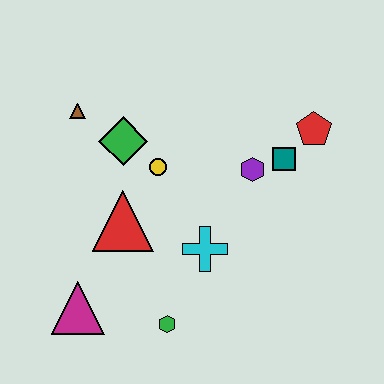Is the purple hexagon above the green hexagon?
Yes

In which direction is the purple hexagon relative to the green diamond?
The purple hexagon is to the right of the green diamond.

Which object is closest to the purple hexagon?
The teal square is closest to the purple hexagon.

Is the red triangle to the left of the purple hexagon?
Yes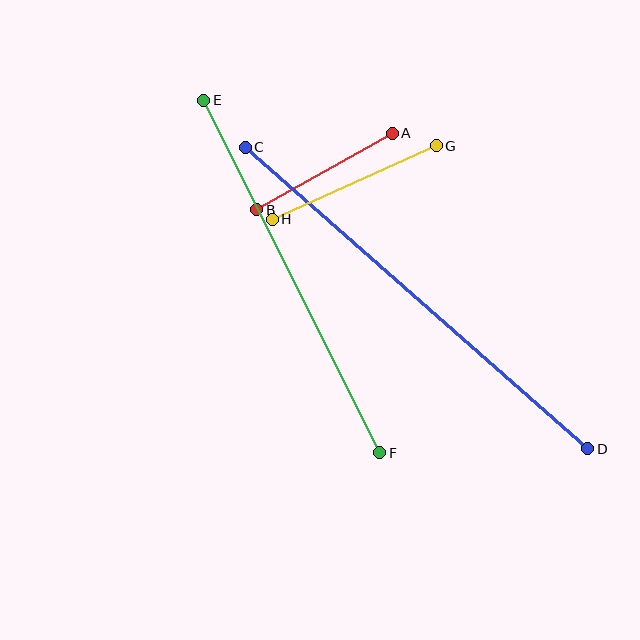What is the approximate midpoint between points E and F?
The midpoint is at approximately (292, 277) pixels.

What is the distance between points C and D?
The distance is approximately 456 pixels.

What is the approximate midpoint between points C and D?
The midpoint is at approximately (416, 298) pixels.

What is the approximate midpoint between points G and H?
The midpoint is at approximately (354, 182) pixels.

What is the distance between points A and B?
The distance is approximately 156 pixels.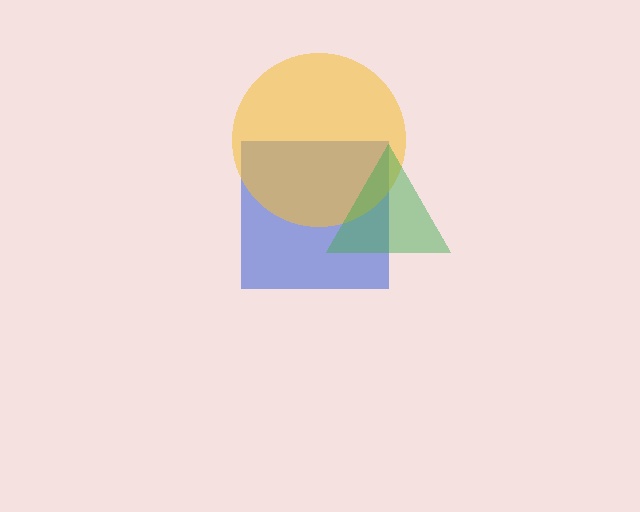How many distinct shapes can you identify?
There are 3 distinct shapes: a blue square, a yellow circle, a green triangle.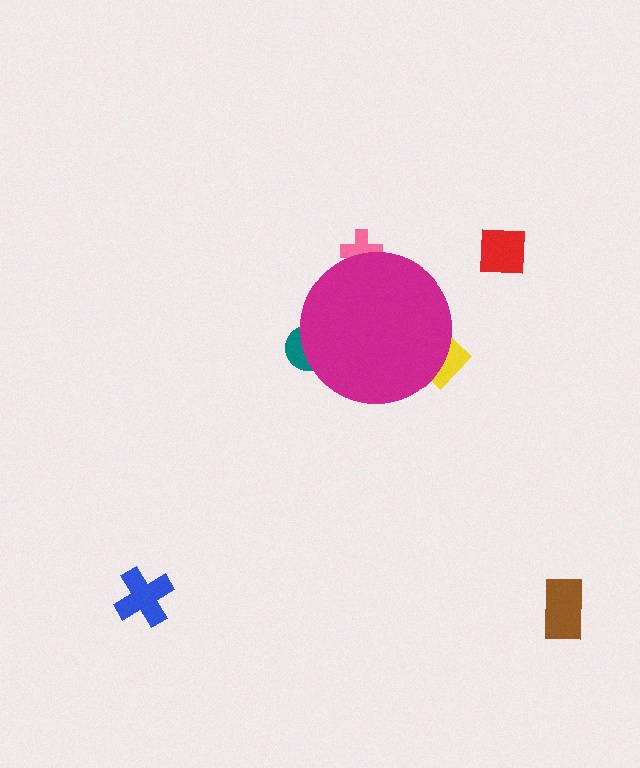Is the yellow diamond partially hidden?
Yes, the yellow diamond is partially hidden behind the magenta circle.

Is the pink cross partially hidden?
Yes, the pink cross is partially hidden behind the magenta circle.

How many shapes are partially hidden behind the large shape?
3 shapes are partially hidden.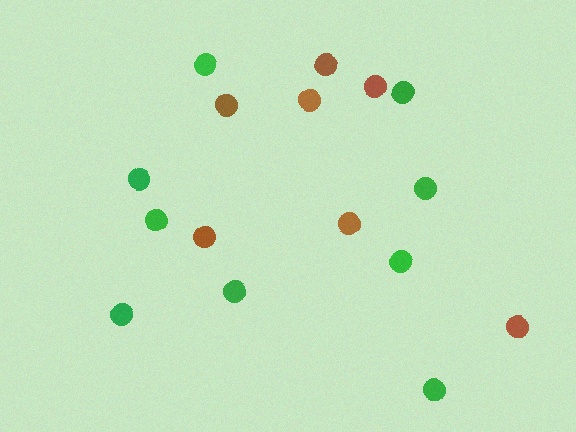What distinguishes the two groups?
There are 2 groups: one group of brown circles (7) and one group of green circles (9).